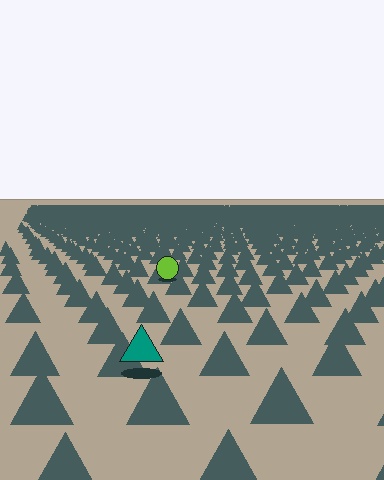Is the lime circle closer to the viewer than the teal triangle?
No. The teal triangle is closer — you can tell from the texture gradient: the ground texture is coarser near it.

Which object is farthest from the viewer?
The lime circle is farthest from the viewer. It appears smaller and the ground texture around it is denser.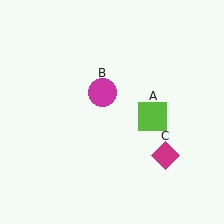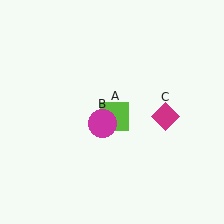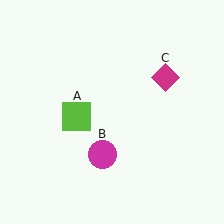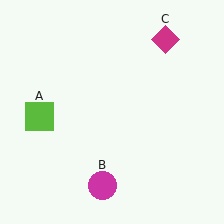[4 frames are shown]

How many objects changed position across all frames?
3 objects changed position: lime square (object A), magenta circle (object B), magenta diamond (object C).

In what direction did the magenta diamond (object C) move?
The magenta diamond (object C) moved up.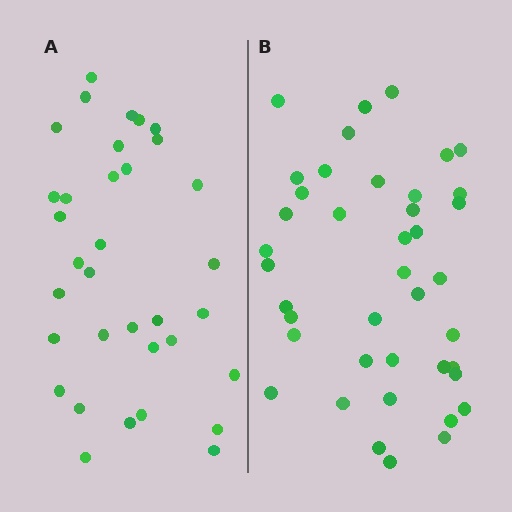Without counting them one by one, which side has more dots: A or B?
Region B (the right region) has more dots.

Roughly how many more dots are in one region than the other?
Region B has roughly 8 or so more dots than region A.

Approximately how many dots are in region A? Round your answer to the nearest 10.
About 30 dots. (The exact count is 34, which rounds to 30.)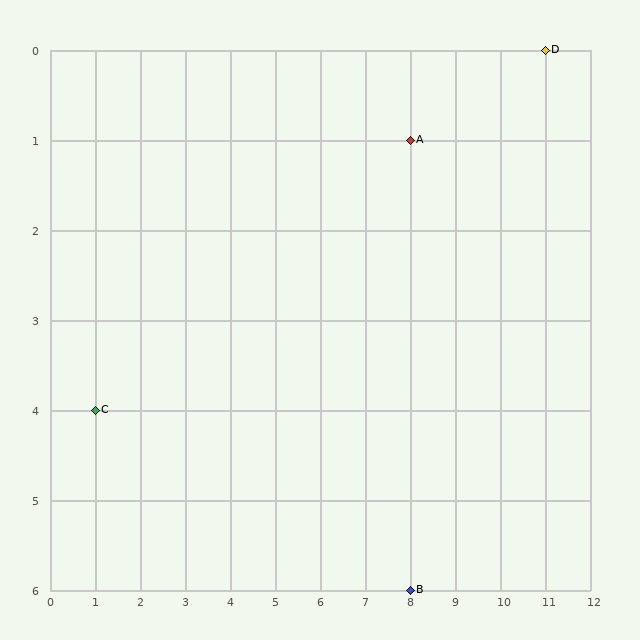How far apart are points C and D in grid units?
Points C and D are 10 columns and 4 rows apart (about 10.8 grid units diagonally).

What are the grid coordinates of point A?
Point A is at grid coordinates (8, 1).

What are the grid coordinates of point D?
Point D is at grid coordinates (11, 0).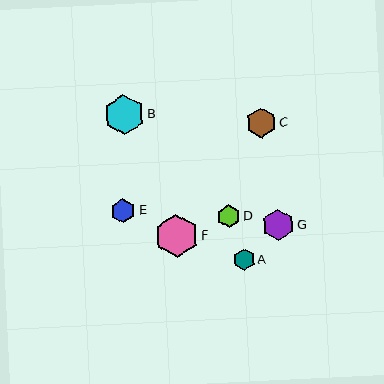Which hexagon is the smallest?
Hexagon A is the smallest with a size of approximately 22 pixels.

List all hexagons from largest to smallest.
From largest to smallest: F, B, G, C, E, D, A.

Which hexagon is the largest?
Hexagon F is the largest with a size of approximately 44 pixels.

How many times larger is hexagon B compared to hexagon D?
Hexagon B is approximately 1.7 times the size of hexagon D.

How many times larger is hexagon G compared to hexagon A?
Hexagon G is approximately 1.5 times the size of hexagon A.